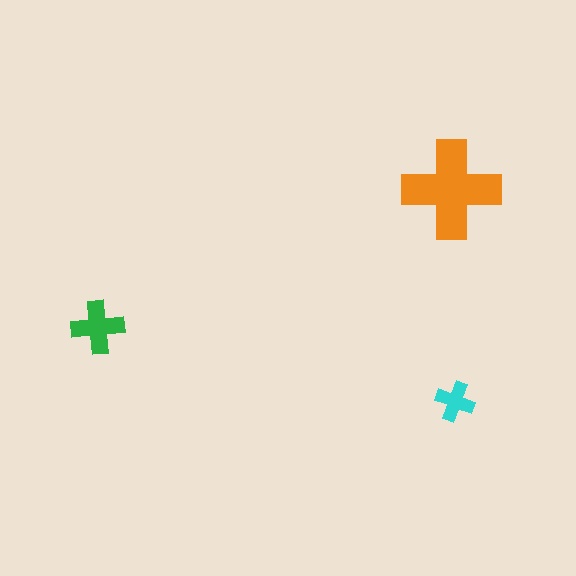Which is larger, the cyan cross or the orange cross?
The orange one.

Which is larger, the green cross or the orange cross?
The orange one.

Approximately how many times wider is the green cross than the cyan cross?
About 1.5 times wider.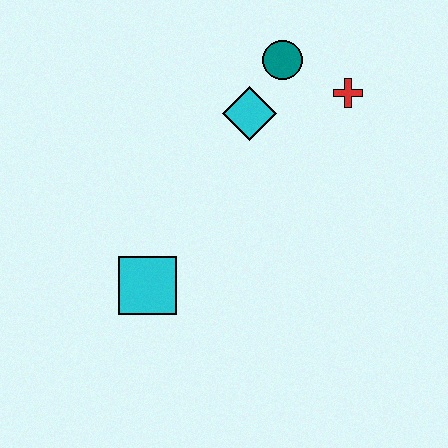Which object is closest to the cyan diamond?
The teal circle is closest to the cyan diamond.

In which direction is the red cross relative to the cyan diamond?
The red cross is to the right of the cyan diamond.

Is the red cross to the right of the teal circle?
Yes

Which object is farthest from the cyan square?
The red cross is farthest from the cyan square.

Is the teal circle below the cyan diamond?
No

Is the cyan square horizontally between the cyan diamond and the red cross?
No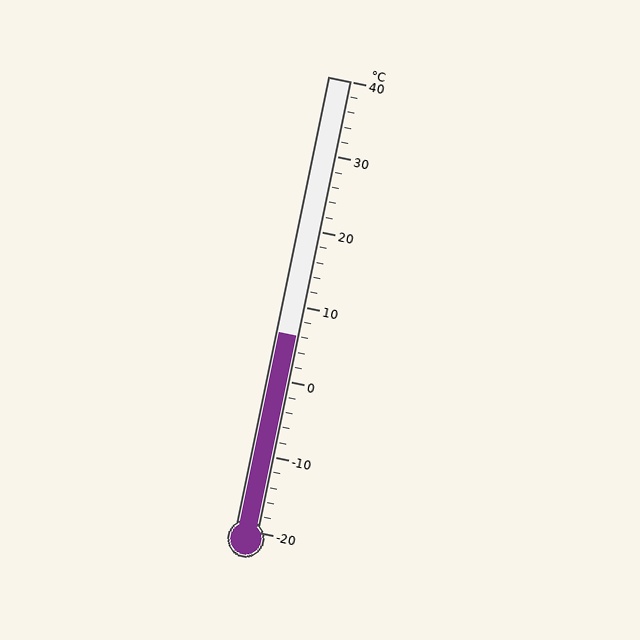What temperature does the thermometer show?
The thermometer shows approximately 6°C.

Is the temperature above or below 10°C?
The temperature is below 10°C.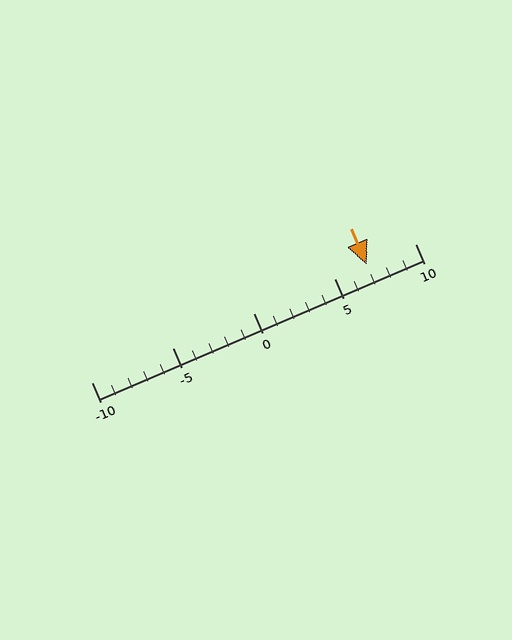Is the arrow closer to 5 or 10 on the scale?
The arrow is closer to 5.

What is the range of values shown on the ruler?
The ruler shows values from -10 to 10.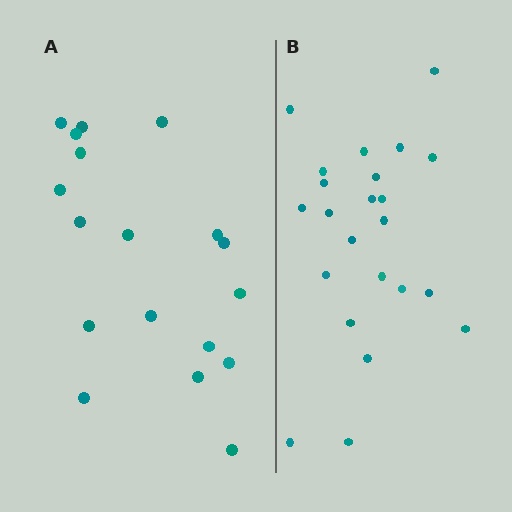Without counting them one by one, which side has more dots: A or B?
Region B (the right region) has more dots.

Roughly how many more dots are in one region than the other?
Region B has about 5 more dots than region A.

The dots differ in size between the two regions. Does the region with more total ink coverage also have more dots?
No. Region A has more total ink coverage because its dots are larger, but region B actually contains more individual dots. Total area can be misleading — the number of items is what matters here.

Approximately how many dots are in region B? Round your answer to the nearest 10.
About 20 dots. (The exact count is 23, which rounds to 20.)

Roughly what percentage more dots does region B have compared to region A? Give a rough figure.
About 30% more.